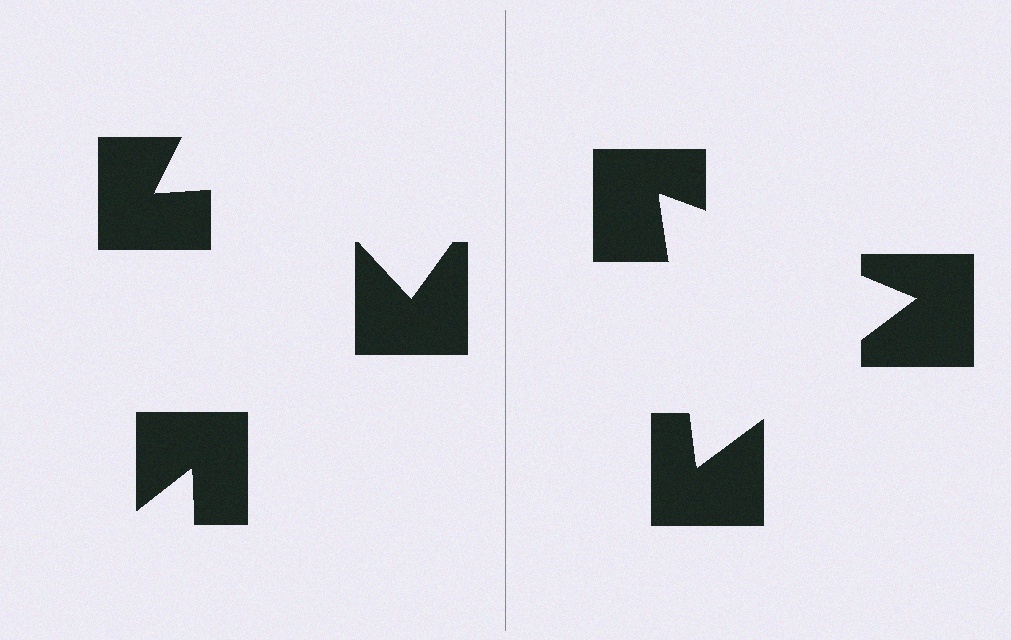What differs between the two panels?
The notched squares are positioned identically on both sides; only the wedge orientations differ. On the right they align to a triangle; on the left they are misaligned.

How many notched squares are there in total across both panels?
6 — 3 on each side.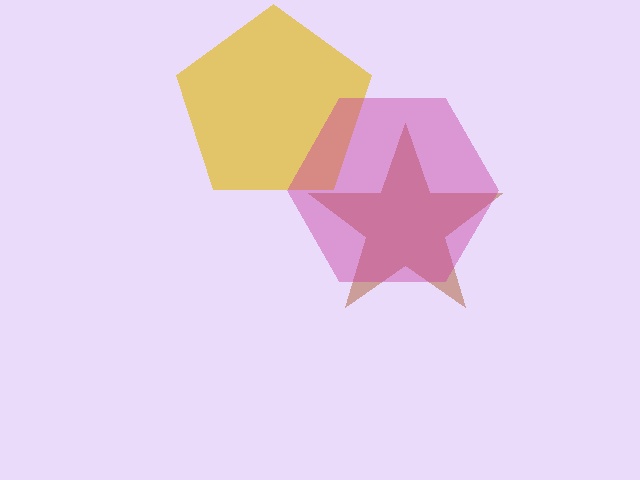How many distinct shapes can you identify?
There are 3 distinct shapes: a yellow pentagon, a brown star, a magenta hexagon.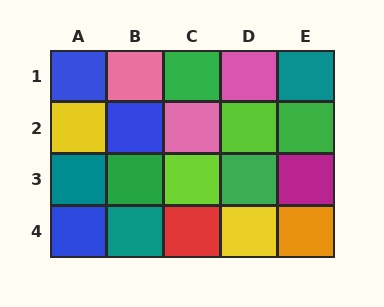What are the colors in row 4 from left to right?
Blue, teal, red, yellow, orange.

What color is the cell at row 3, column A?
Teal.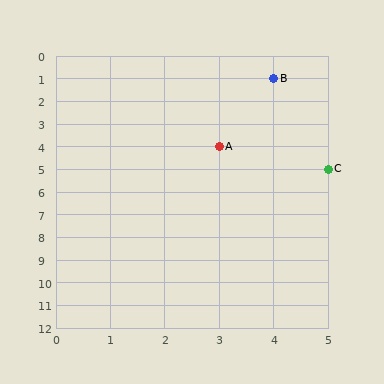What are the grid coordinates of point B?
Point B is at grid coordinates (4, 1).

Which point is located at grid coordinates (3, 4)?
Point A is at (3, 4).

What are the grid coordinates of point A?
Point A is at grid coordinates (3, 4).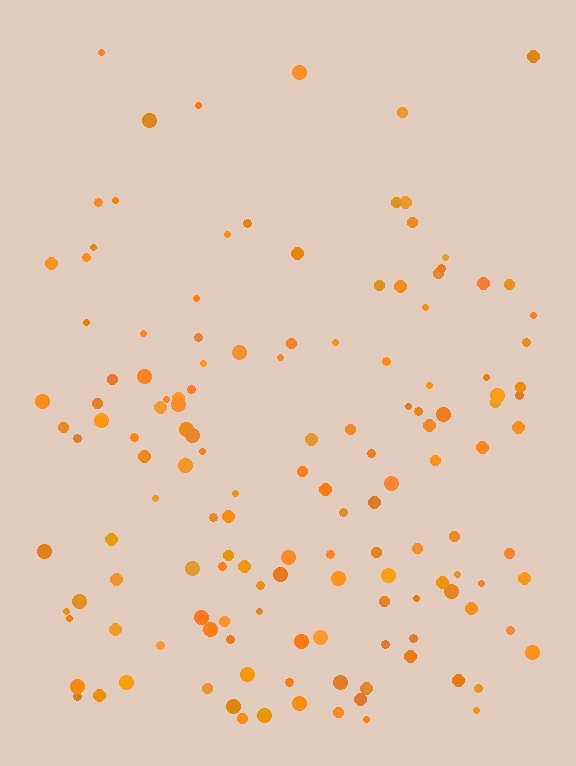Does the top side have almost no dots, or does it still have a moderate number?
Still a moderate number, just noticeably fewer than the bottom.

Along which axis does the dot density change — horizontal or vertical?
Vertical.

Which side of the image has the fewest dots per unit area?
The top.